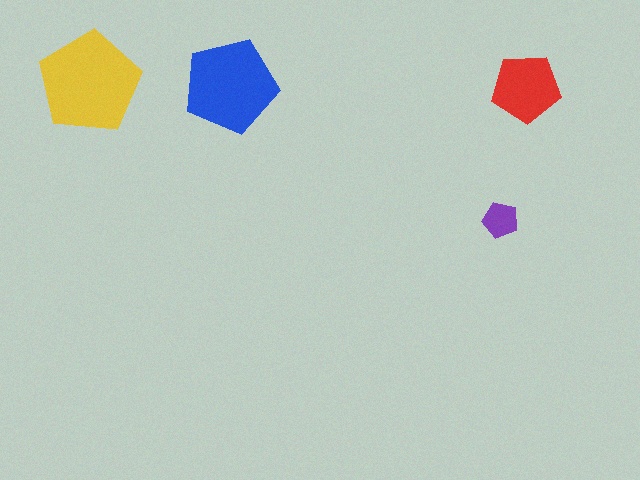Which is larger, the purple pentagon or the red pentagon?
The red one.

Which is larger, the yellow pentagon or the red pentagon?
The yellow one.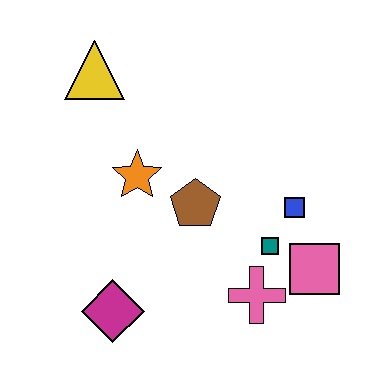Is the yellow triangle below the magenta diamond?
No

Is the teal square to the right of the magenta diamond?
Yes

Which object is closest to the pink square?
The teal square is closest to the pink square.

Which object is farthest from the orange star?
The pink square is farthest from the orange star.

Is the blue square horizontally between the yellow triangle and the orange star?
No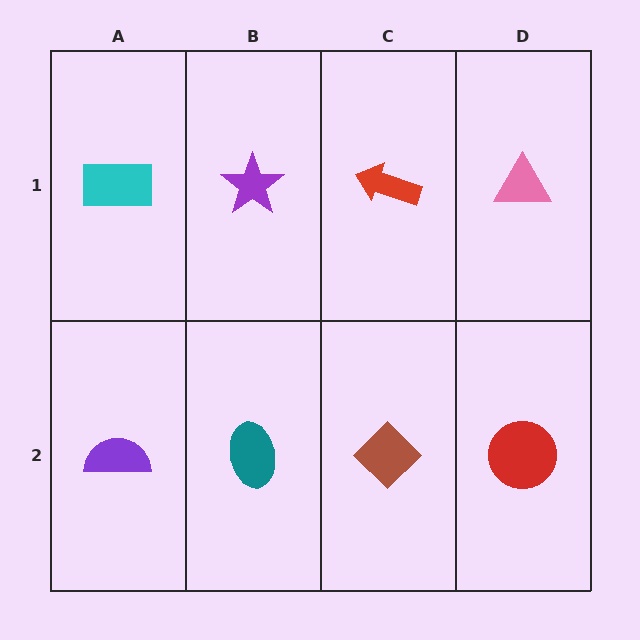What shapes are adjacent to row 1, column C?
A brown diamond (row 2, column C), a purple star (row 1, column B), a pink triangle (row 1, column D).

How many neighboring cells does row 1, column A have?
2.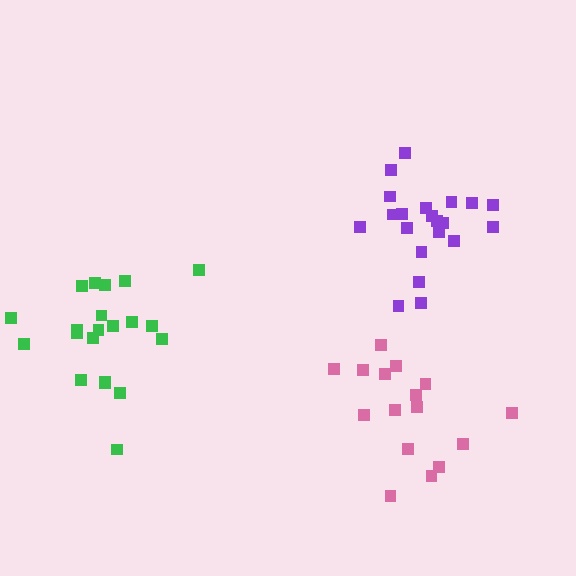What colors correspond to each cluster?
The clusters are colored: green, purple, pink.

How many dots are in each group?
Group 1: 21 dots, Group 2: 21 dots, Group 3: 16 dots (58 total).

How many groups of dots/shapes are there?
There are 3 groups.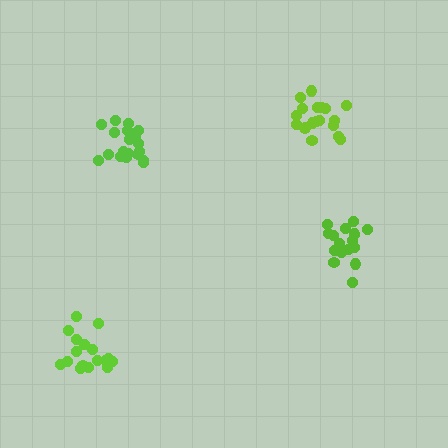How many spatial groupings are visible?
There are 4 spatial groupings.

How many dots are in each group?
Group 1: 18 dots, Group 2: 19 dots, Group 3: 19 dots, Group 4: 17 dots (73 total).